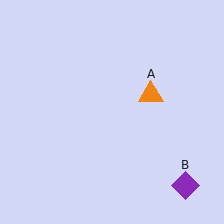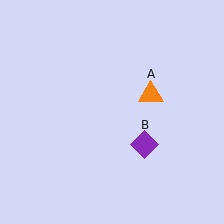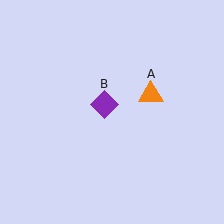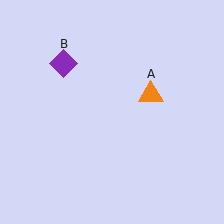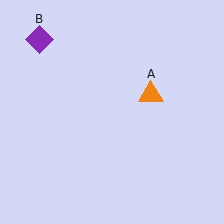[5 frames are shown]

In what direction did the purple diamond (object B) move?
The purple diamond (object B) moved up and to the left.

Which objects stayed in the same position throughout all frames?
Orange triangle (object A) remained stationary.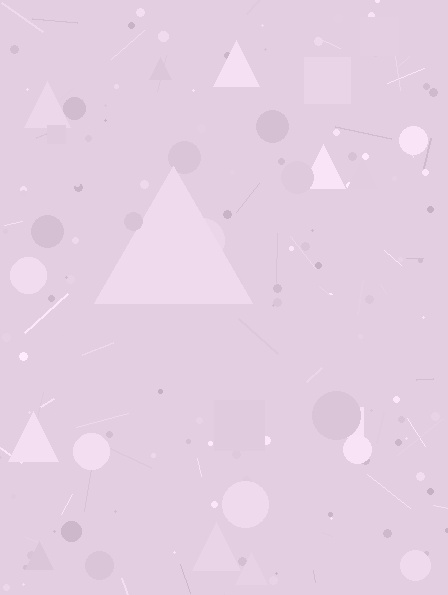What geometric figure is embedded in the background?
A triangle is embedded in the background.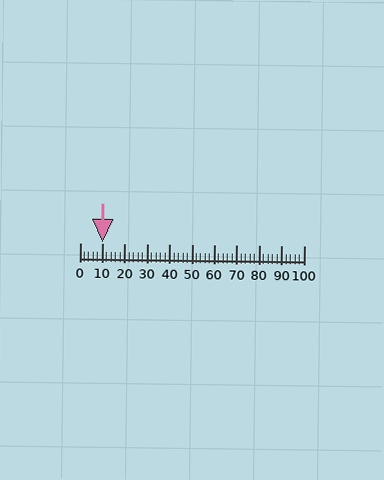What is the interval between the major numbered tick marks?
The major tick marks are spaced 10 units apart.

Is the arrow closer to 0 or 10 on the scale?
The arrow is closer to 10.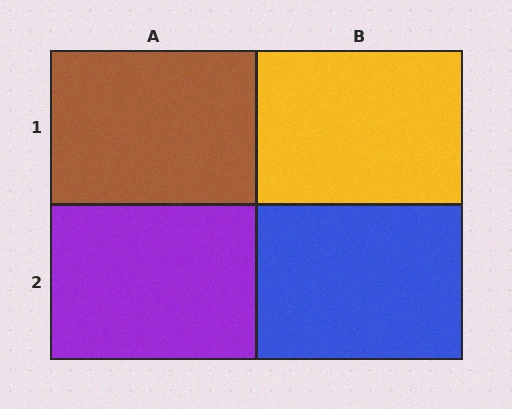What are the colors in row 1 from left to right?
Brown, yellow.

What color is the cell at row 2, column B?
Blue.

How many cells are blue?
1 cell is blue.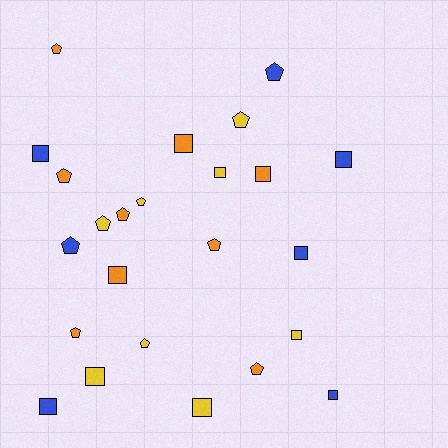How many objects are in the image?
There are 24 objects.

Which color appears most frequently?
Orange, with 9 objects.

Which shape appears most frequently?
Square, with 12 objects.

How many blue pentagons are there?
There are 2 blue pentagons.